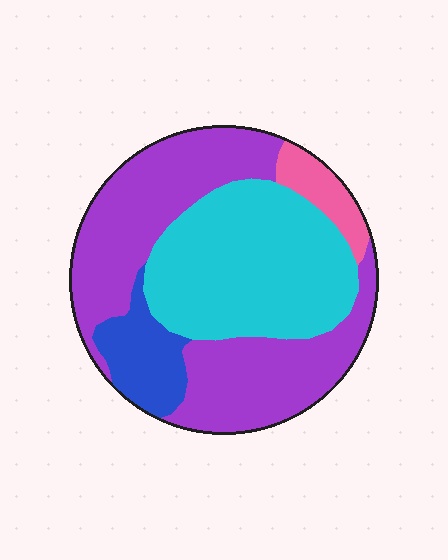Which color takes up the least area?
Pink, at roughly 5%.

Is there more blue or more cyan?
Cyan.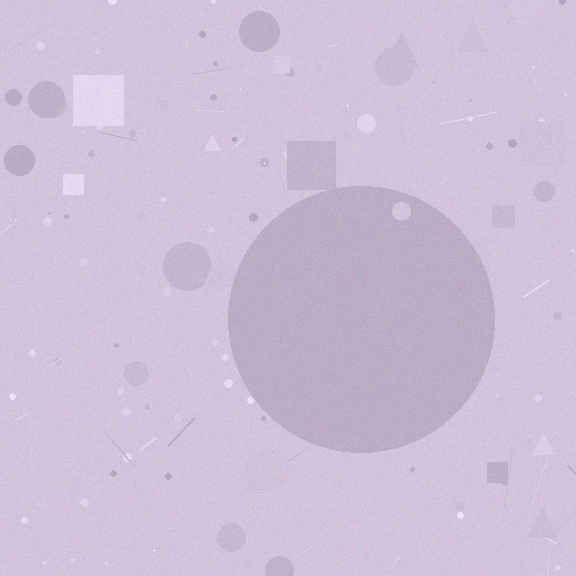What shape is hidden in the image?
A circle is hidden in the image.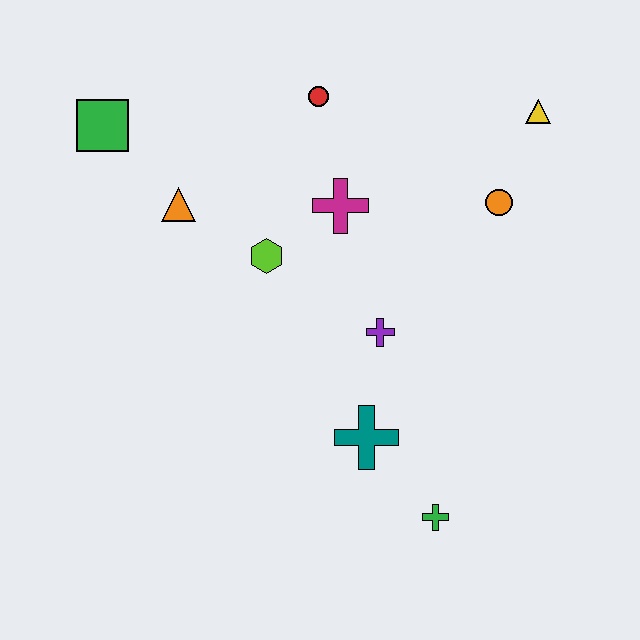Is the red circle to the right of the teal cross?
No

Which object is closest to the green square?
The orange triangle is closest to the green square.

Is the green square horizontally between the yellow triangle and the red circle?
No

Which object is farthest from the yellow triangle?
The green square is farthest from the yellow triangle.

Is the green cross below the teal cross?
Yes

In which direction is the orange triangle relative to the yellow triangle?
The orange triangle is to the left of the yellow triangle.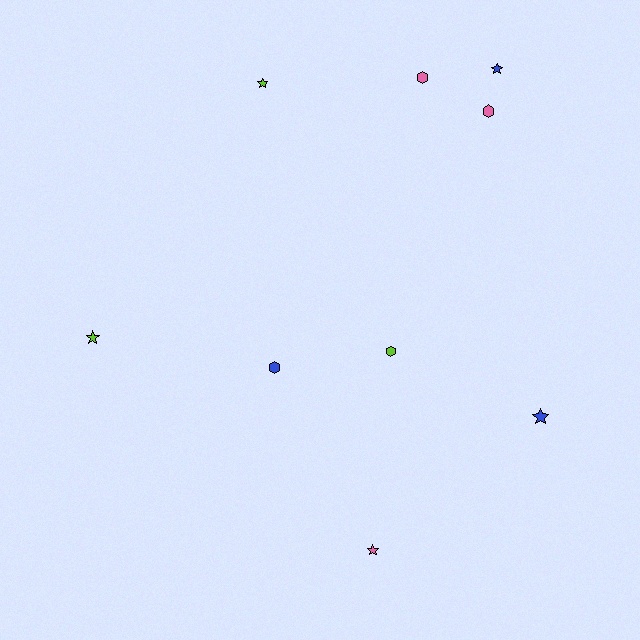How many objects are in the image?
There are 9 objects.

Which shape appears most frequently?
Star, with 5 objects.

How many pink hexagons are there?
There are 2 pink hexagons.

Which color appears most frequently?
Pink, with 3 objects.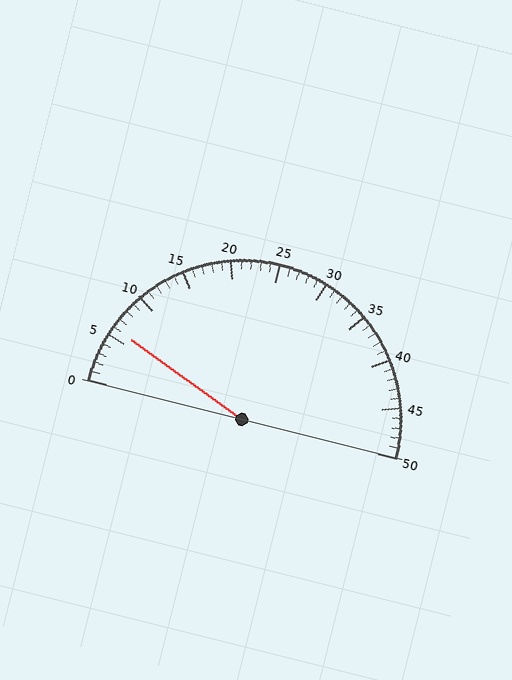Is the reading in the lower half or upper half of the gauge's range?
The reading is in the lower half of the range (0 to 50).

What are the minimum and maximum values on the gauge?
The gauge ranges from 0 to 50.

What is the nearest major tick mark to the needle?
The nearest major tick mark is 5.